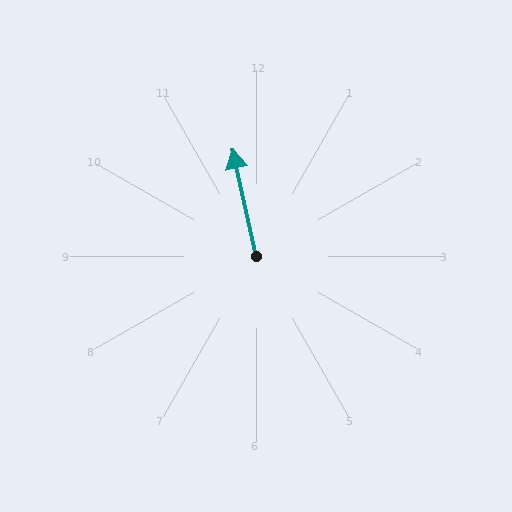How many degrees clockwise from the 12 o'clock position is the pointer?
Approximately 348 degrees.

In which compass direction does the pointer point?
North.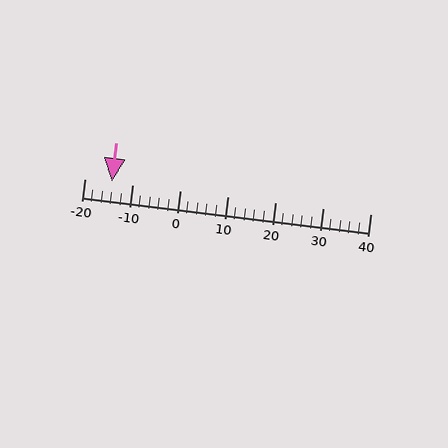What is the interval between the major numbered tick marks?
The major tick marks are spaced 10 units apart.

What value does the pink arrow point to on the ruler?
The pink arrow points to approximately -14.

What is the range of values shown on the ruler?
The ruler shows values from -20 to 40.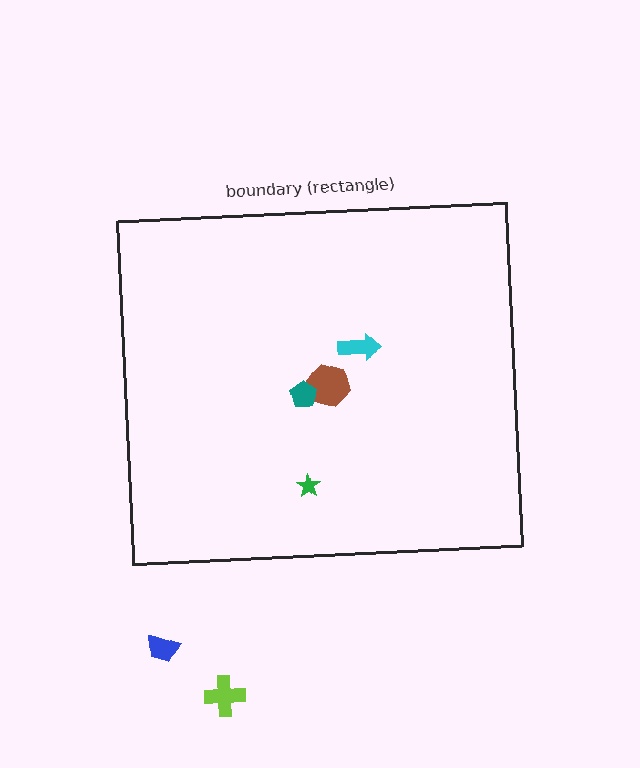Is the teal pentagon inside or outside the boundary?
Inside.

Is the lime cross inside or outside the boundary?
Outside.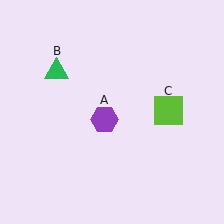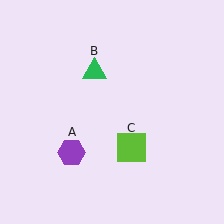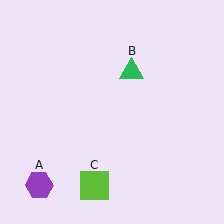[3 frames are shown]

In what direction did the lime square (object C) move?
The lime square (object C) moved down and to the left.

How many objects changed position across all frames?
3 objects changed position: purple hexagon (object A), green triangle (object B), lime square (object C).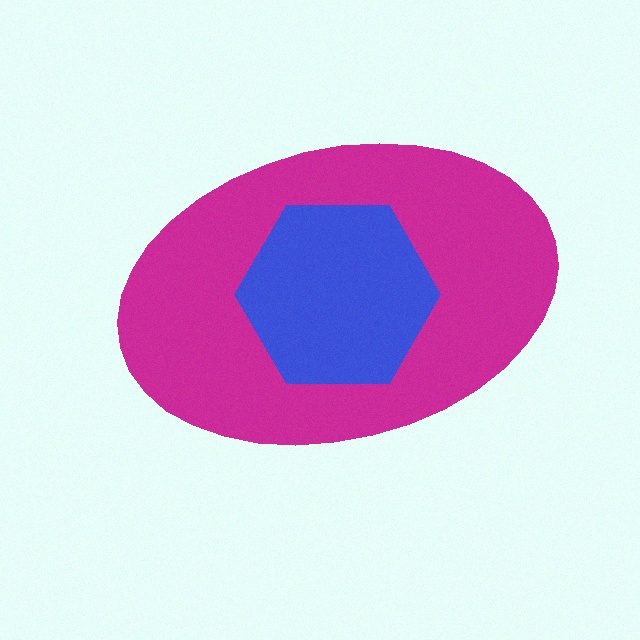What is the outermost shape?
The magenta ellipse.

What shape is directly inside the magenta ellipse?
The blue hexagon.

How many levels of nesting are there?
2.